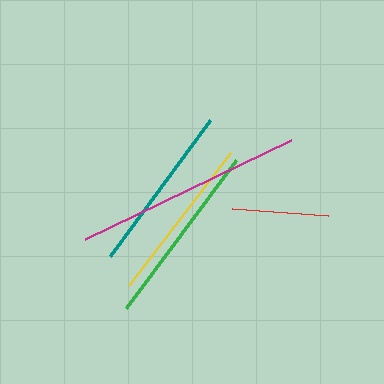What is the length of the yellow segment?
The yellow segment is approximately 168 pixels long.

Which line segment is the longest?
The magenta line is the longest at approximately 229 pixels.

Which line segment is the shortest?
The red line is the shortest at approximately 97 pixels.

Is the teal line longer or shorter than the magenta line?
The magenta line is longer than the teal line.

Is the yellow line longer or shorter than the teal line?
The teal line is longer than the yellow line.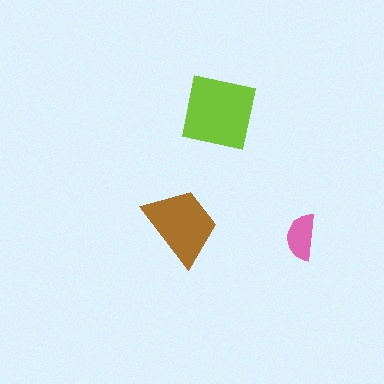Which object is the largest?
The lime square.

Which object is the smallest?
The pink semicircle.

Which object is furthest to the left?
The brown trapezoid is leftmost.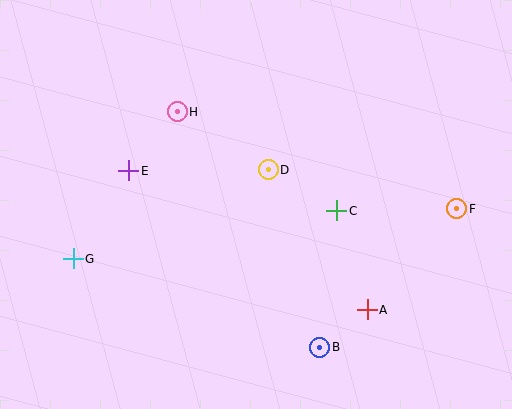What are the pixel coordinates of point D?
Point D is at (268, 170).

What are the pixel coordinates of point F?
Point F is at (457, 209).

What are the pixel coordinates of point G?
Point G is at (73, 259).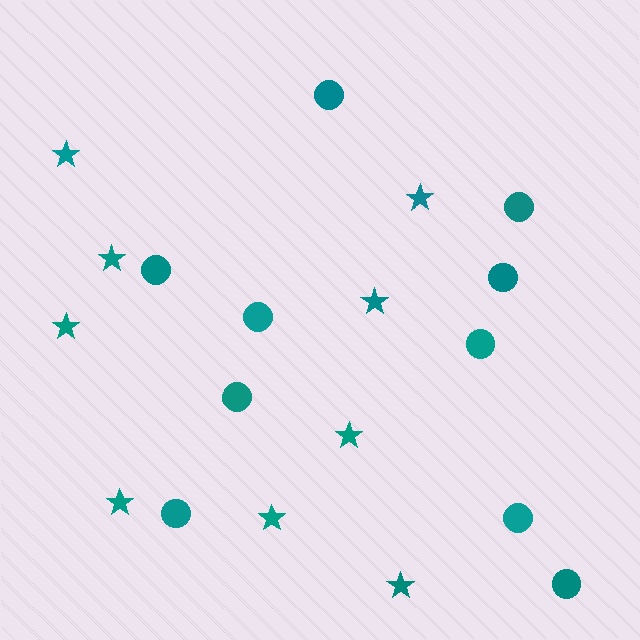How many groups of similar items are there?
There are 2 groups: one group of stars (9) and one group of circles (10).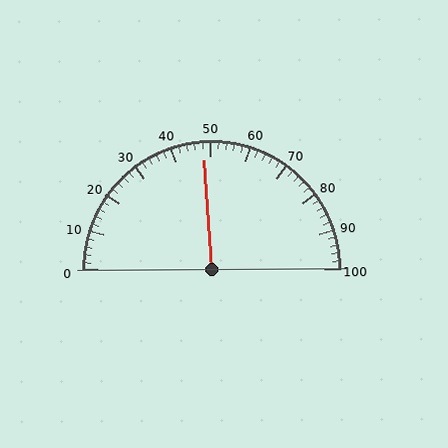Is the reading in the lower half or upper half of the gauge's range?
The reading is in the lower half of the range (0 to 100).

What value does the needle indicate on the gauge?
The needle indicates approximately 48.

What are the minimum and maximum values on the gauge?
The gauge ranges from 0 to 100.